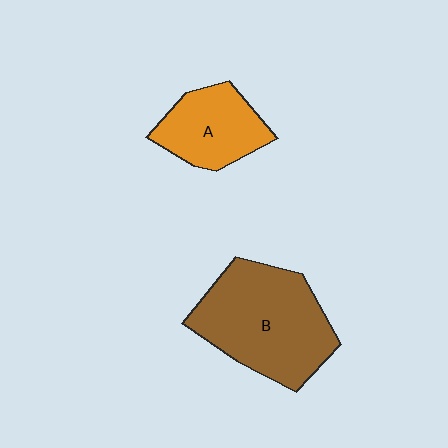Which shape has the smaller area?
Shape A (orange).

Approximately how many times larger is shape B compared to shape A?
Approximately 1.8 times.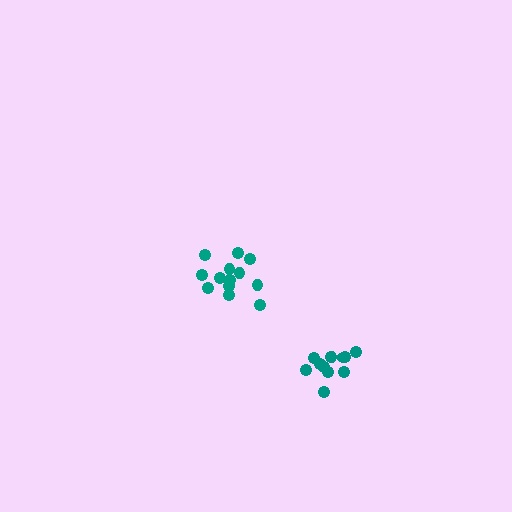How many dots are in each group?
Group 1: 13 dots, Group 2: 12 dots (25 total).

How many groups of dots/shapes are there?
There are 2 groups.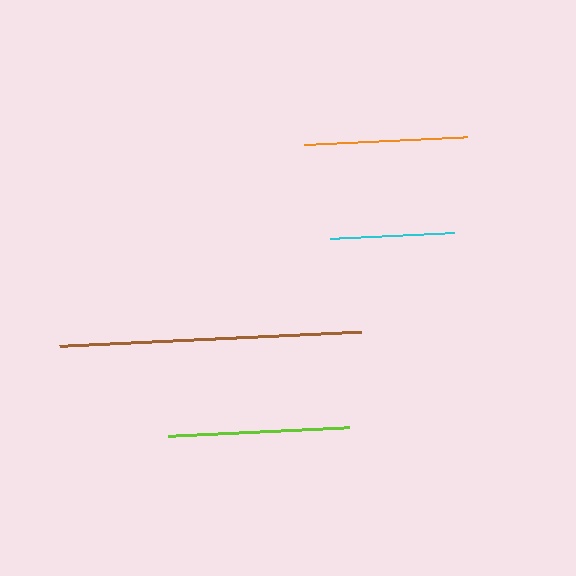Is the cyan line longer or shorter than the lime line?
The lime line is longer than the cyan line.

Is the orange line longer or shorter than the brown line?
The brown line is longer than the orange line.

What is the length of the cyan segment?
The cyan segment is approximately 124 pixels long.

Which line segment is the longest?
The brown line is the longest at approximately 302 pixels.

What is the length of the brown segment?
The brown segment is approximately 302 pixels long.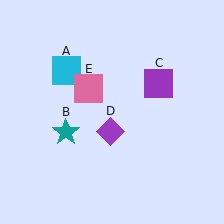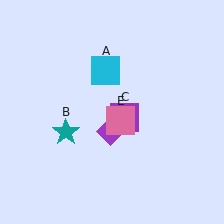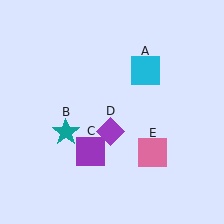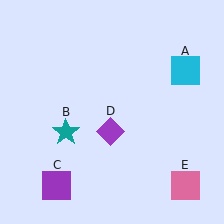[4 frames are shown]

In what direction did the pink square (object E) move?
The pink square (object E) moved down and to the right.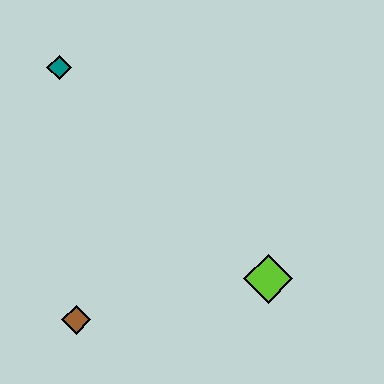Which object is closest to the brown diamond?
The lime diamond is closest to the brown diamond.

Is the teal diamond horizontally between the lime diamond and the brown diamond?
No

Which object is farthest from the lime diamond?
The teal diamond is farthest from the lime diamond.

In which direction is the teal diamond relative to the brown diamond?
The teal diamond is above the brown diamond.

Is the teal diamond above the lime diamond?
Yes